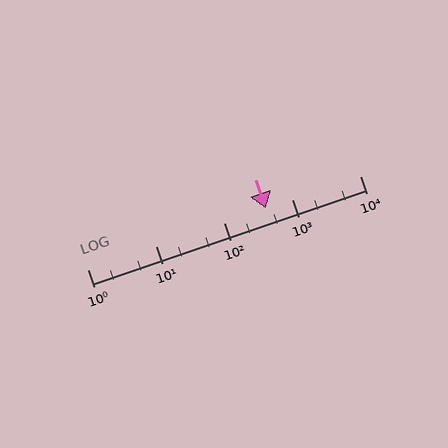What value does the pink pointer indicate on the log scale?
The pointer indicates approximately 410.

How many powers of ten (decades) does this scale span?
The scale spans 4 decades, from 1 to 10000.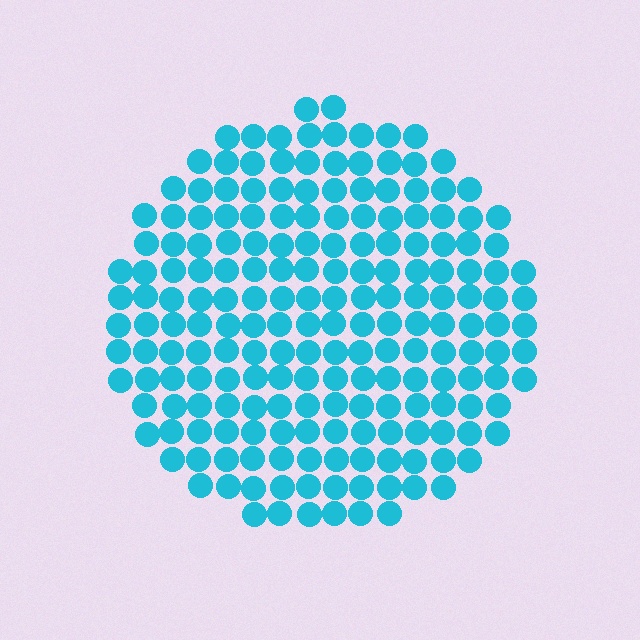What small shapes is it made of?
It is made of small circles.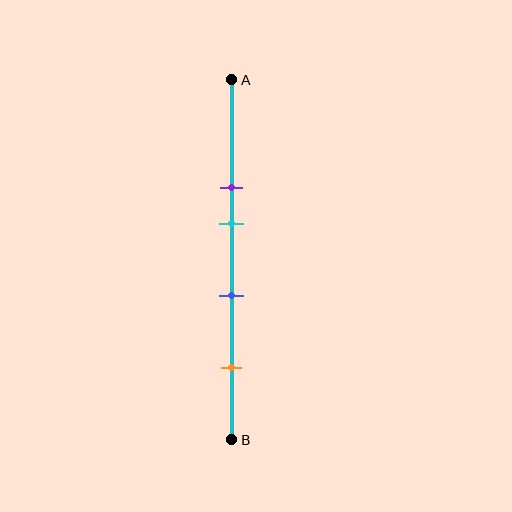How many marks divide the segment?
There are 4 marks dividing the segment.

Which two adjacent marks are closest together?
The purple and cyan marks are the closest adjacent pair.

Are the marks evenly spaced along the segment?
No, the marks are not evenly spaced.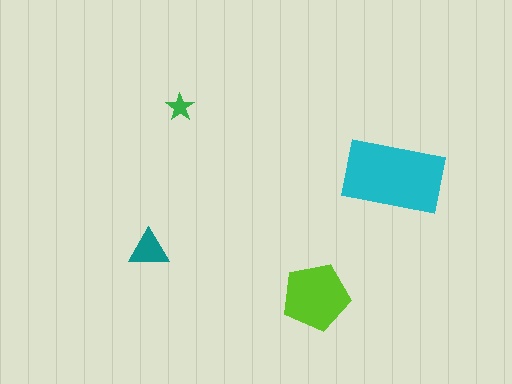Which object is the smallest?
The green star.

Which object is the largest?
The cyan rectangle.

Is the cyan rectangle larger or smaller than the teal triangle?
Larger.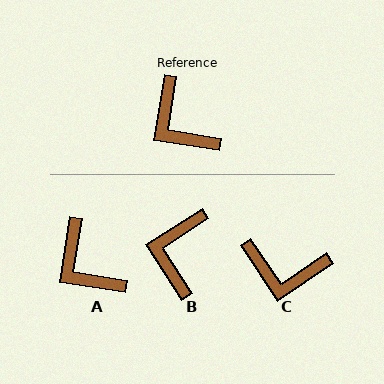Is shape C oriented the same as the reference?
No, it is off by about 43 degrees.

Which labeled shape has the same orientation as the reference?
A.